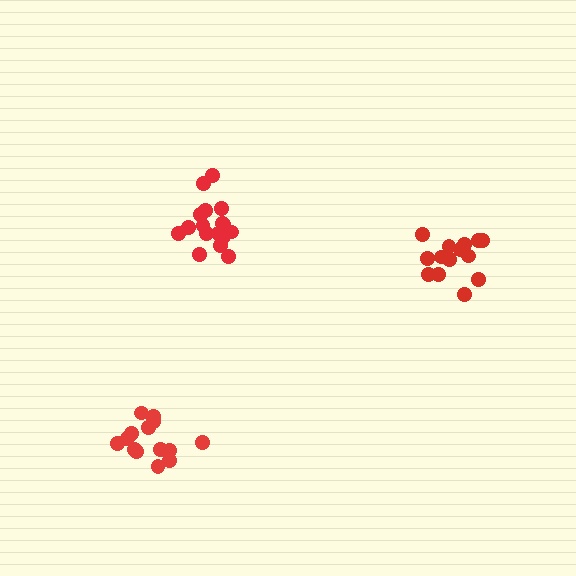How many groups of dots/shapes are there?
There are 3 groups.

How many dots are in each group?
Group 1: 14 dots, Group 2: 14 dots, Group 3: 17 dots (45 total).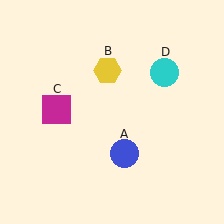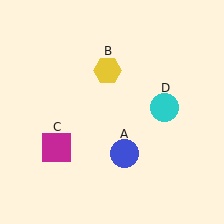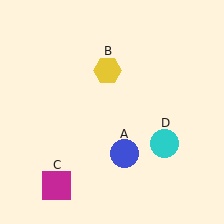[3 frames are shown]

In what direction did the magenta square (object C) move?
The magenta square (object C) moved down.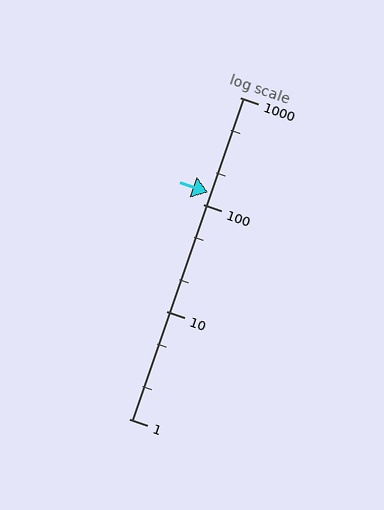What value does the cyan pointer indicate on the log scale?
The pointer indicates approximately 130.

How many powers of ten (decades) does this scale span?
The scale spans 3 decades, from 1 to 1000.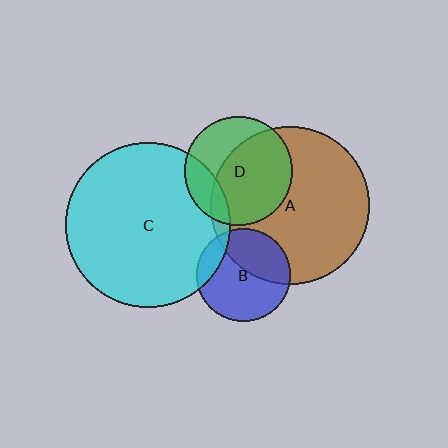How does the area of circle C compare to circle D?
Approximately 2.3 times.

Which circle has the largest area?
Circle C (cyan).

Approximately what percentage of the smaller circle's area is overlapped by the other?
Approximately 65%.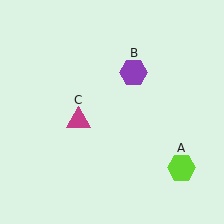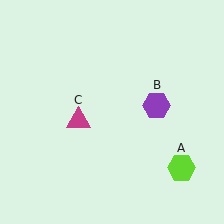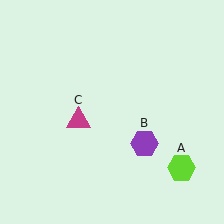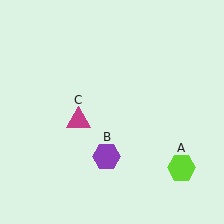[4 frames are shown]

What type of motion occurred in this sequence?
The purple hexagon (object B) rotated clockwise around the center of the scene.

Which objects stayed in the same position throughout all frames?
Lime hexagon (object A) and magenta triangle (object C) remained stationary.